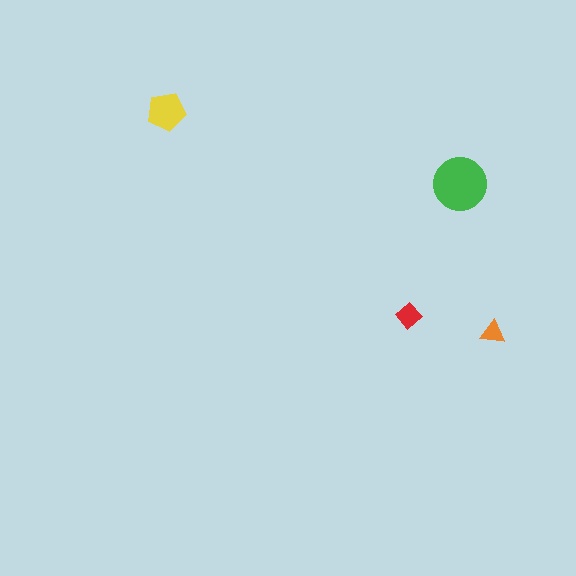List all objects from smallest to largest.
The orange triangle, the red diamond, the yellow pentagon, the green circle.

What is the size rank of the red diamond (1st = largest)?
3rd.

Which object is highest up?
The yellow pentagon is topmost.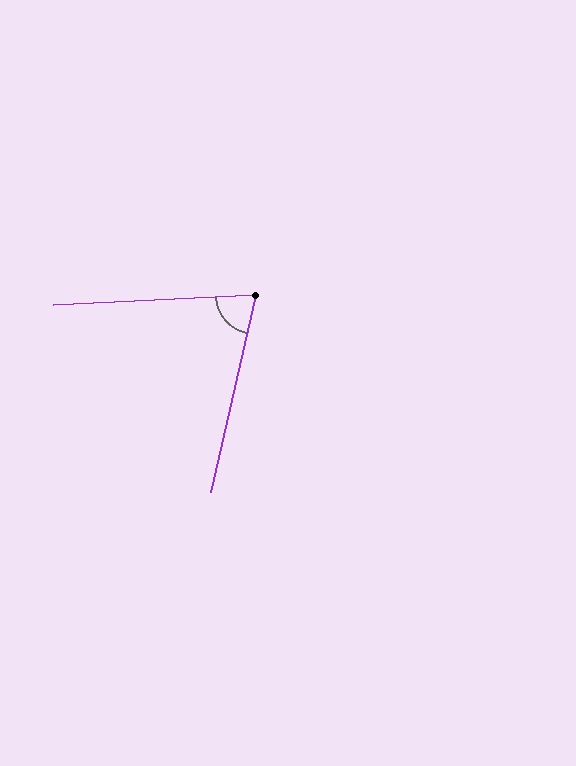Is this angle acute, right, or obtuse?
It is acute.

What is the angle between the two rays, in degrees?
Approximately 74 degrees.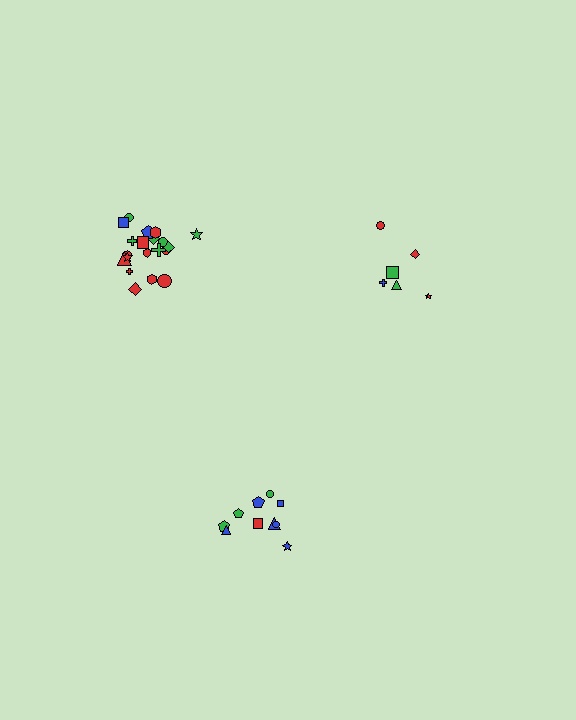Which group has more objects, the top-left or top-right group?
The top-left group.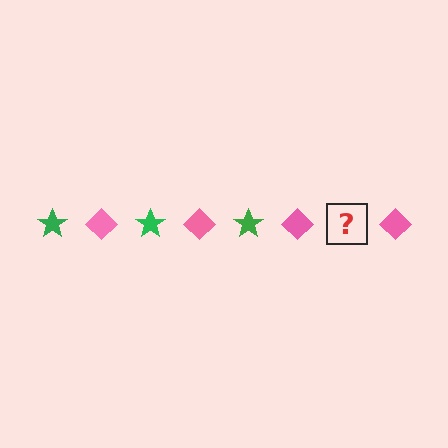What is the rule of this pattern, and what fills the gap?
The rule is that the pattern alternates between green star and pink diamond. The gap should be filled with a green star.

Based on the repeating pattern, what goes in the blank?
The blank should be a green star.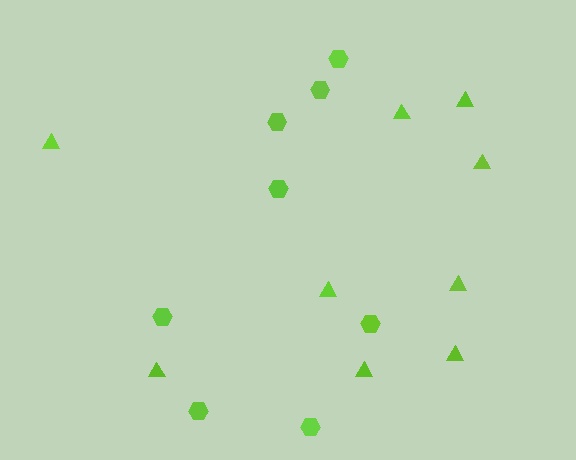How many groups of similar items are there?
There are 2 groups: one group of hexagons (8) and one group of triangles (9).